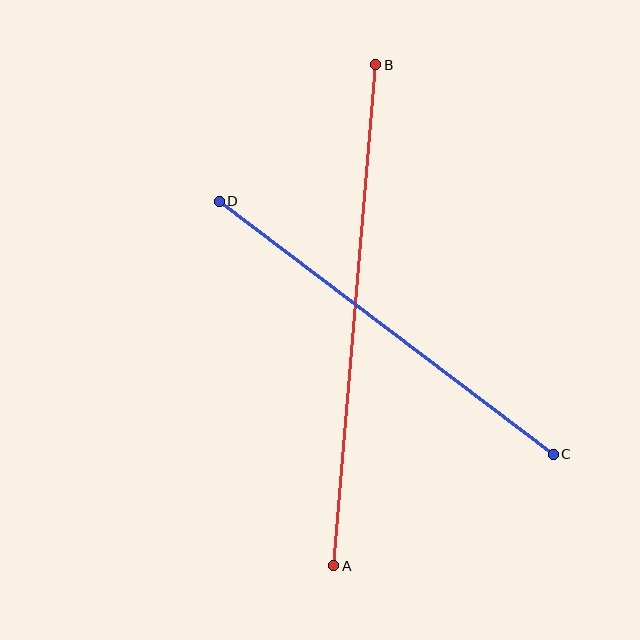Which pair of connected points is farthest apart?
Points A and B are farthest apart.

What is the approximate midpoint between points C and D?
The midpoint is at approximately (386, 328) pixels.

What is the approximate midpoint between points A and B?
The midpoint is at approximately (355, 315) pixels.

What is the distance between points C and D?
The distance is approximately 419 pixels.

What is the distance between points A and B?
The distance is approximately 503 pixels.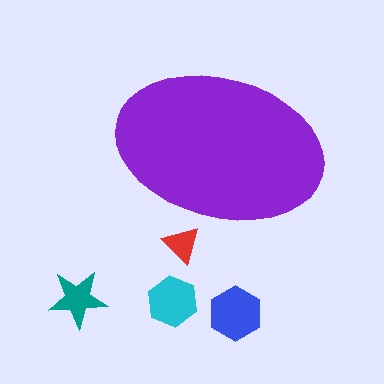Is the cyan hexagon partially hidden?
No, the cyan hexagon is fully visible.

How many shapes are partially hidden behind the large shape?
1 shape is partially hidden.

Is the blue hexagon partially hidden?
No, the blue hexagon is fully visible.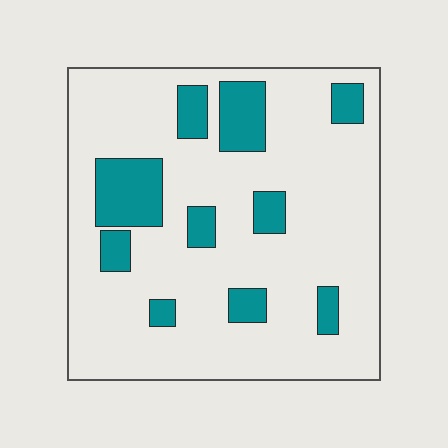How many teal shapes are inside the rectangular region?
10.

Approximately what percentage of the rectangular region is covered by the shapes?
Approximately 20%.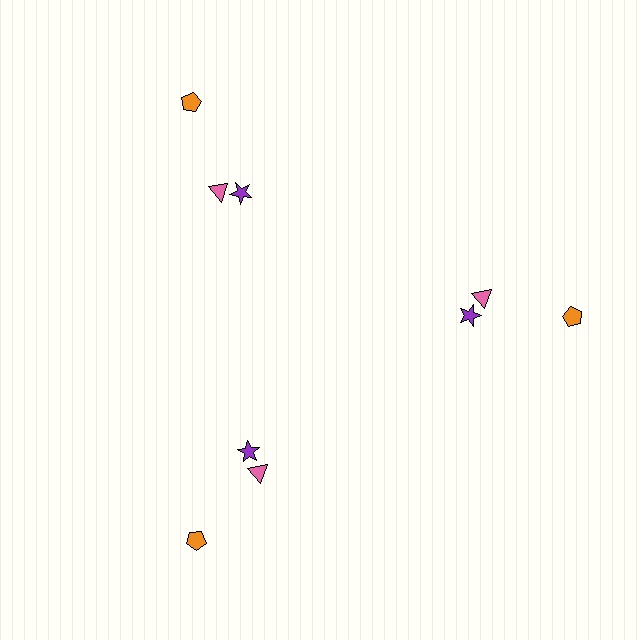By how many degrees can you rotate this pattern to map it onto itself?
The pattern maps onto itself every 120 degrees of rotation.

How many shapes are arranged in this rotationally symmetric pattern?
There are 9 shapes, arranged in 3 groups of 3.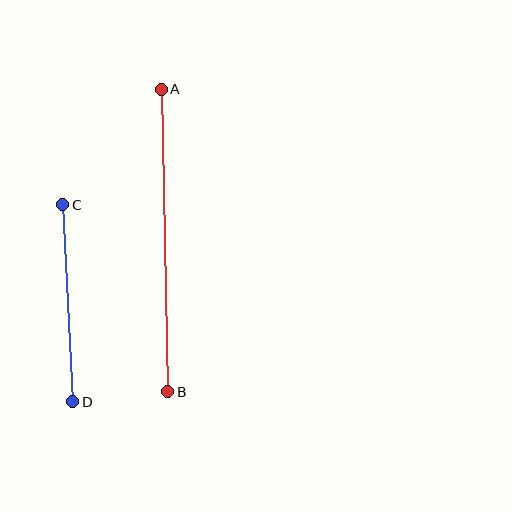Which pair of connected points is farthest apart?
Points A and B are farthest apart.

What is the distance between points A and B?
The distance is approximately 302 pixels.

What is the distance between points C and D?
The distance is approximately 197 pixels.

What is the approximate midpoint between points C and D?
The midpoint is at approximately (68, 303) pixels.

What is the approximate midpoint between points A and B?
The midpoint is at approximately (164, 240) pixels.